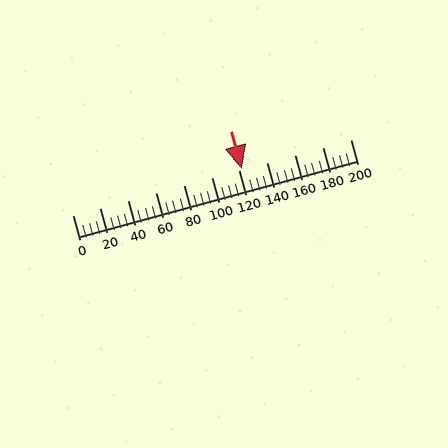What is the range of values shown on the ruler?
The ruler shows values from 0 to 200.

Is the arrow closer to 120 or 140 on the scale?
The arrow is closer to 120.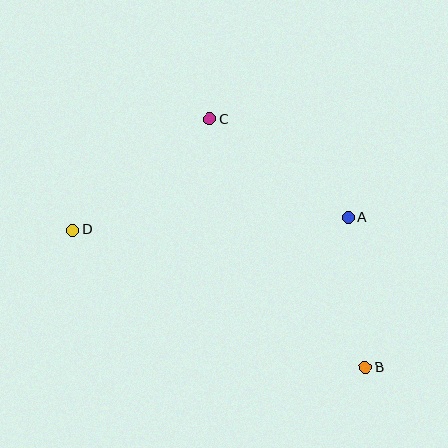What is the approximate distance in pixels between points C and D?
The distance between C and D is approximately 176 pixels.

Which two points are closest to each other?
Points A and B are closest to each other.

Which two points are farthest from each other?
Points B and D are farthest from each other.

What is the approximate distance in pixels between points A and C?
The distance between A and C is approximately 170 pixels.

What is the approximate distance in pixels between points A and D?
The distance between A and D is approximately 276 pixels.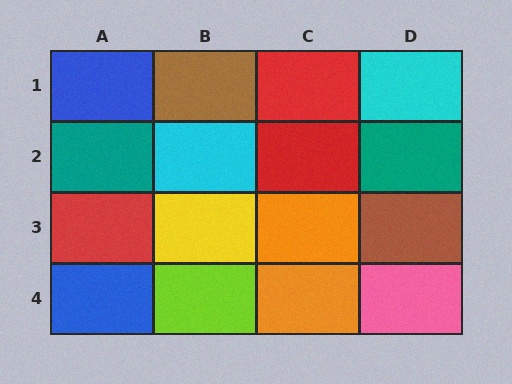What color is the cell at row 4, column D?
Pink.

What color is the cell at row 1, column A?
Blue.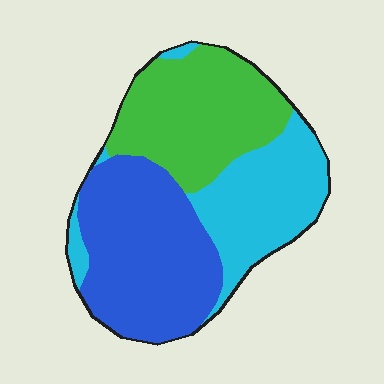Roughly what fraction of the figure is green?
Green covers roughly 30% of the figure.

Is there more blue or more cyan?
Blue.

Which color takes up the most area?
Blue, at roughly 40%.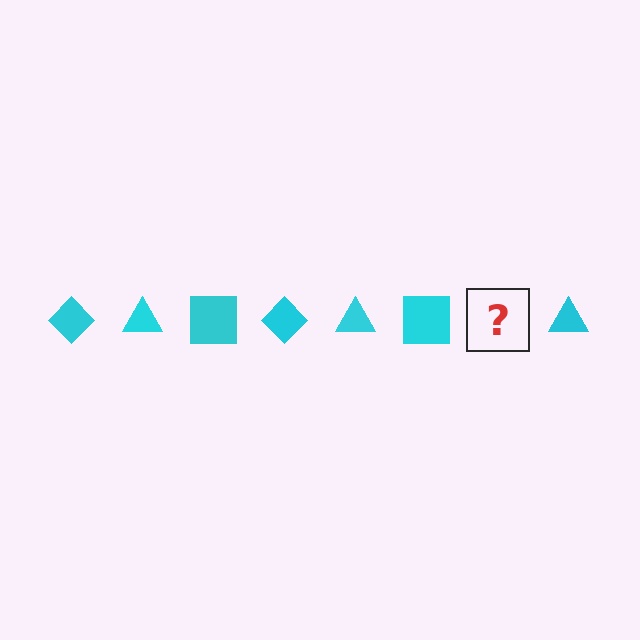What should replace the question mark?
The question mark should be replaced with a cyan diamond.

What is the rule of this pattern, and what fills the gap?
The rule is that the pattern cycles through diamond, triangle, square shapes in cyan. The gap should be filled with a cyan diamond.